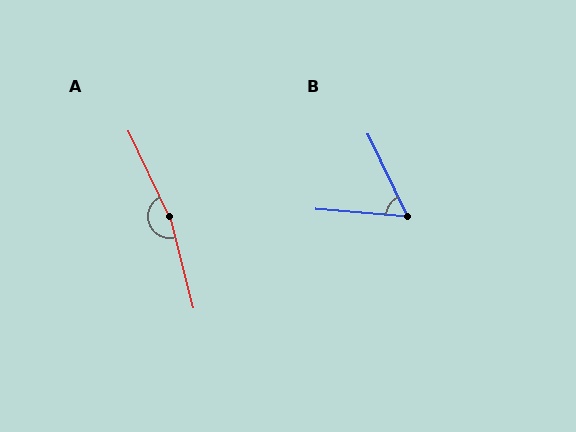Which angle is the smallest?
B, at approximately 60 degrees.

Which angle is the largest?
A, at approximately 169 degrees.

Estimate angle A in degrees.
Approximately 169 degrees.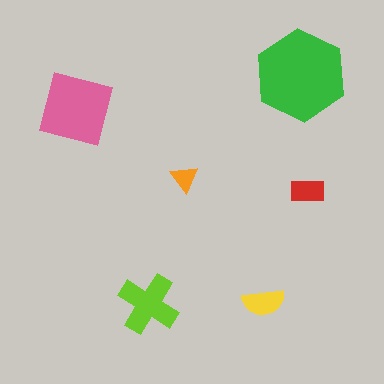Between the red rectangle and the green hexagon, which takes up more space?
The green hexagon.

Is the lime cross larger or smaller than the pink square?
Smaller.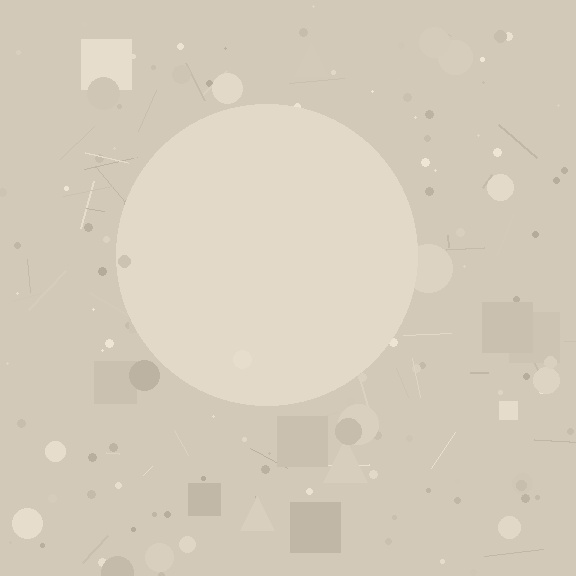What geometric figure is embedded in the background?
A circle is embedded in the background.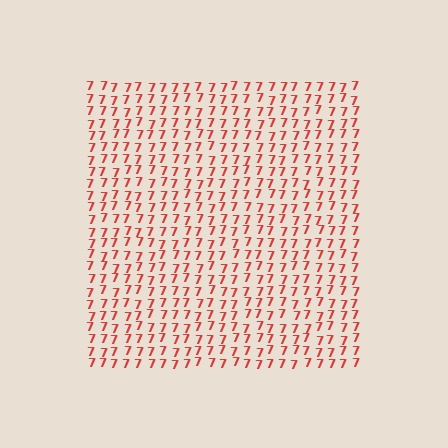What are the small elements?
The small elements are digit 7's.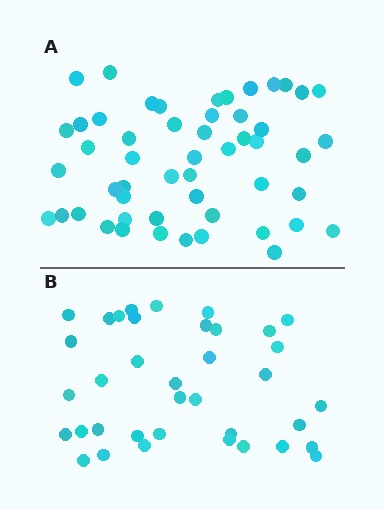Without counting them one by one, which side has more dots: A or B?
Region A (the top region) has more dots.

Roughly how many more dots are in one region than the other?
Region A has approximately 15 more dots than region B.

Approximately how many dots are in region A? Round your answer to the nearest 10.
About 50 dots. (The exact count is 52, which rounds to 50.)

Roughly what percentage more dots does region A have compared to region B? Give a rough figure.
About 40% more.